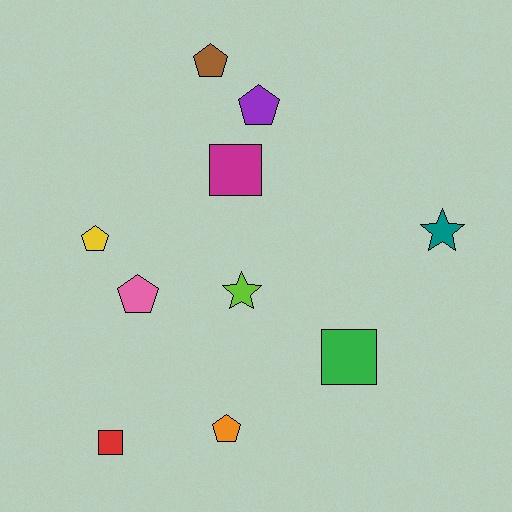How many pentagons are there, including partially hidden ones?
There are 5 pentagons.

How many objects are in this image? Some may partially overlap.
There are 10 objects.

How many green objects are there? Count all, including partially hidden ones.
There is 1 green object.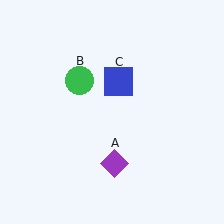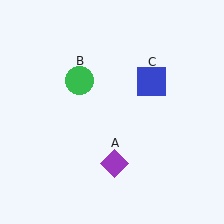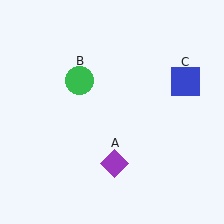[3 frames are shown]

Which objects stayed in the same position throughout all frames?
Purple diamond (object A) and green circle (object B) remained stationary.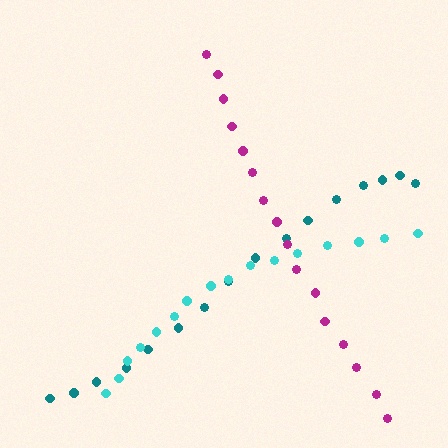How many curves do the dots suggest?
There are 3 distinct paths.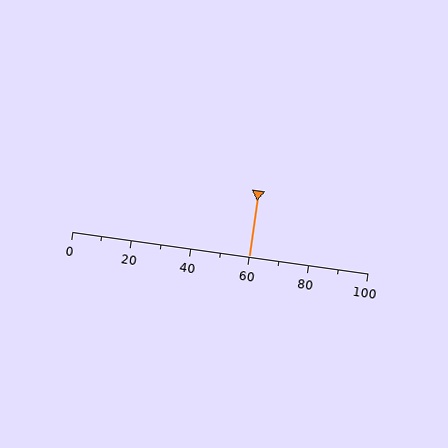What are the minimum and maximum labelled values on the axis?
The axis runs from 0 to 100.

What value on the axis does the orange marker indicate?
The marker indicates approximately 60.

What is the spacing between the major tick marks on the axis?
The major ticks are spaced 20 apart.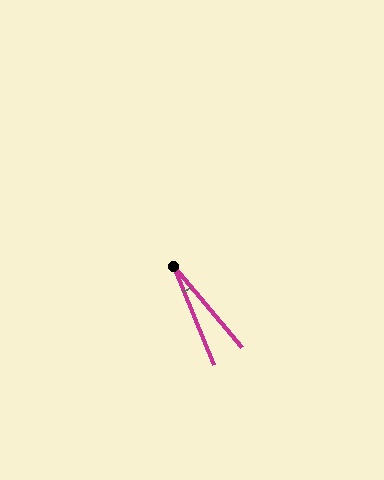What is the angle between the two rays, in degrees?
Approximately 18 degrees.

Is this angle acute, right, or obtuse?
It is acute.